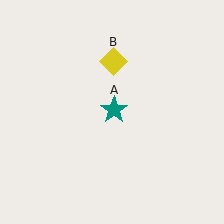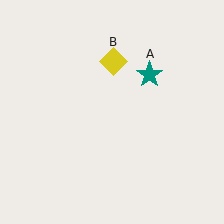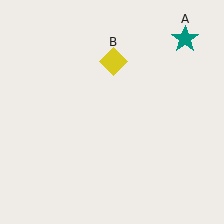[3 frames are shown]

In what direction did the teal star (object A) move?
The teal star (object A) moved up and to the right.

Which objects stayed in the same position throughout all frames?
Yellow diamond (object B) remained stationary.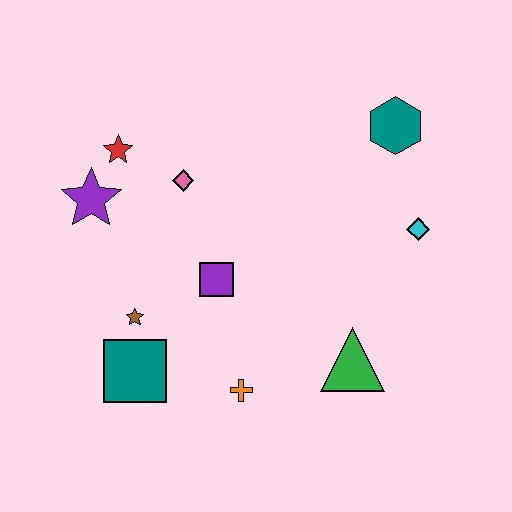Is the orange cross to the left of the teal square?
No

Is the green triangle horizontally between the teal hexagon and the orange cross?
Yes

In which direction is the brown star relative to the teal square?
The brown star is above the teal square.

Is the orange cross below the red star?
Yes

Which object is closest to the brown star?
The teal square is closest to the brown star.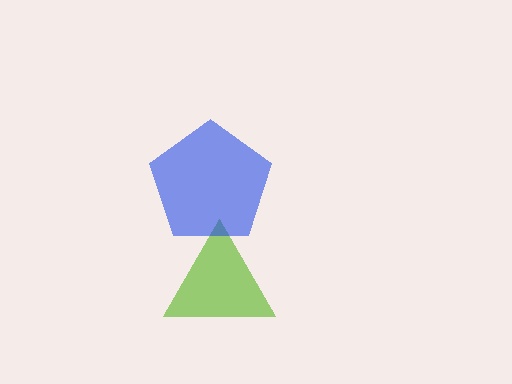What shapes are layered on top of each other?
The layered shapes are: a lime triangle, a blue pentagon.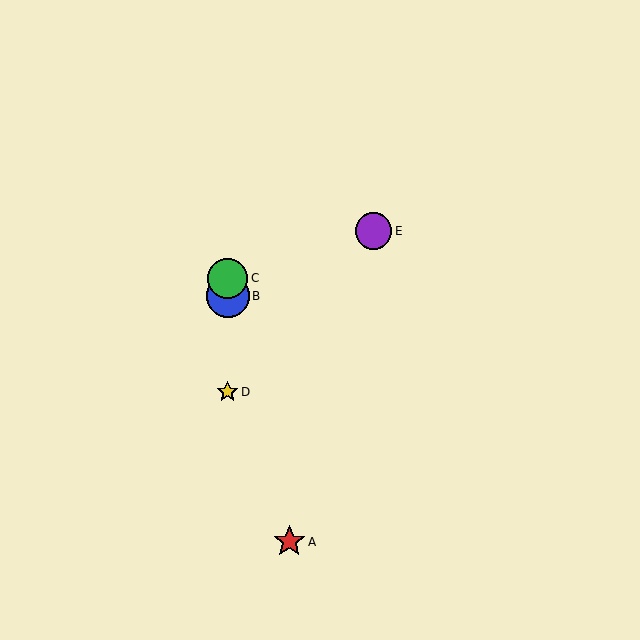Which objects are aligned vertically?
Objects B, C, D are aligned vertically.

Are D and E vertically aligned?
No, D is at x≈228 and E is at x≈373.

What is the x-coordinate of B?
Object B is at x≈228.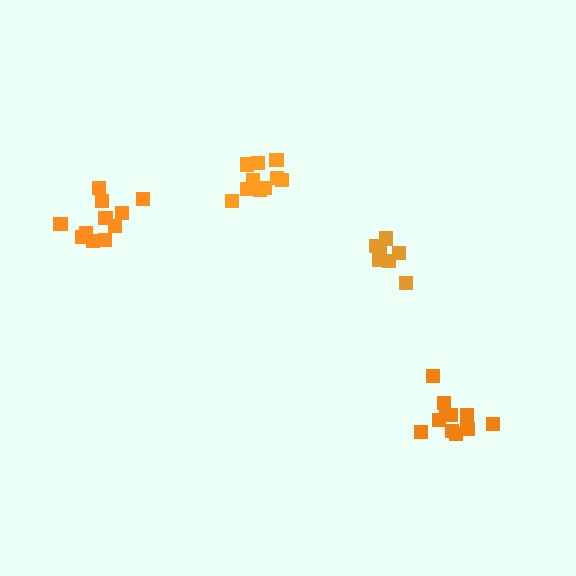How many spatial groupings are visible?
There are 4 spatial groupings.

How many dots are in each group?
Group 1: 10 dots, Group 2: 11 dots, Group 3: 7 dots, Group 4: 12 dots (40 total).